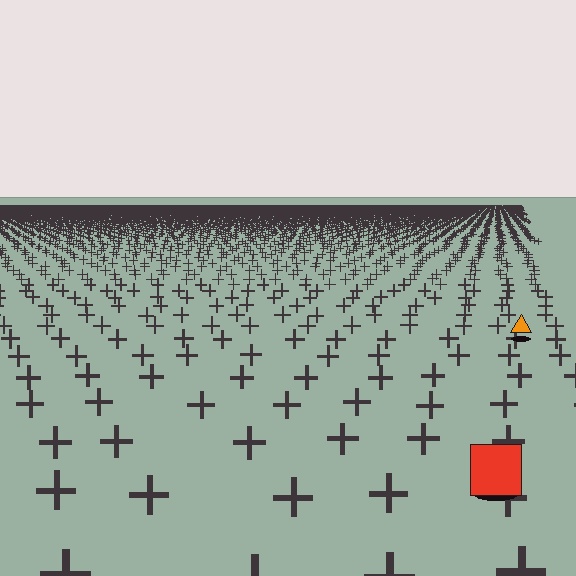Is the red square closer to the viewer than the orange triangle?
Yes. The red square is closer — you can tell from the texture gradient: the ground texture is coarser near it.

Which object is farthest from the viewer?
The orange triangle is farthest from the viewer. It appears smaller and the ground texture around it is denser.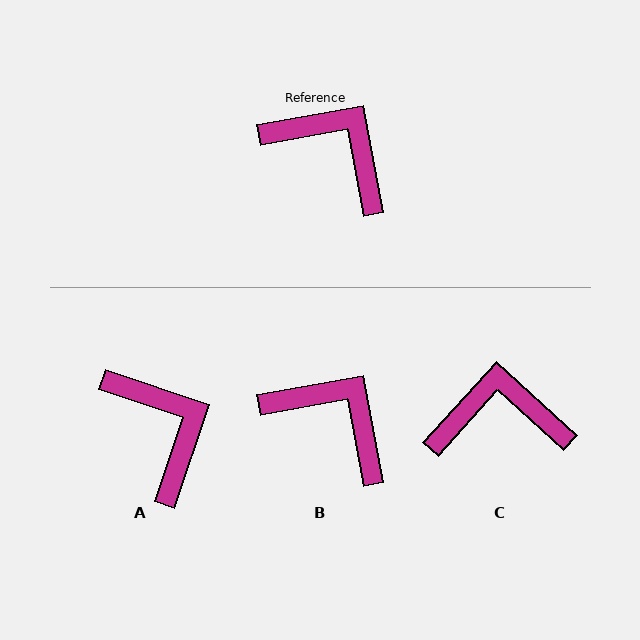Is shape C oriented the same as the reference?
No, it is off by about 37 degrees.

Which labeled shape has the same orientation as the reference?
B.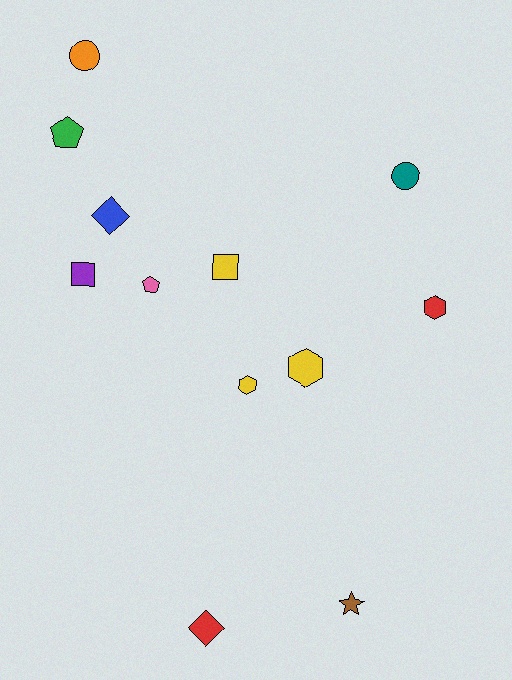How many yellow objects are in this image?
There are 3 yellow objects.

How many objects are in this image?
There are 12 objects.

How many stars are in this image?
There is 1 star.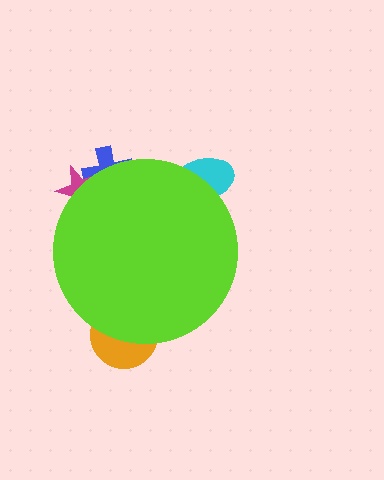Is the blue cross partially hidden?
Yes, the blue cross is partially hidden behind the lime circle.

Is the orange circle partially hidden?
Yes, the orange circle is partially hidden behind the lime circle.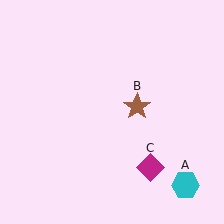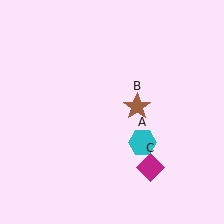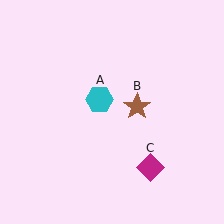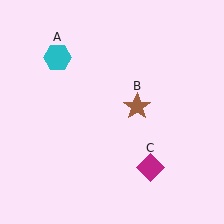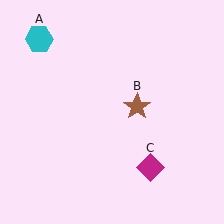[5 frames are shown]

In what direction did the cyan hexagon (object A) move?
The cyan hexagon (object A) moved up and to the left.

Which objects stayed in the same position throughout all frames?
Brown star (object B) and magenta diamond (object C) remained stationary.